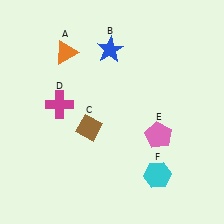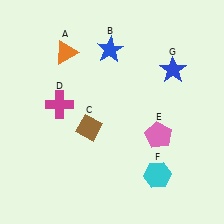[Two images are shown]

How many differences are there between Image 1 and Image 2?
There is 1 difference between the two images.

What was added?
A blue star (G) was added in Image 2.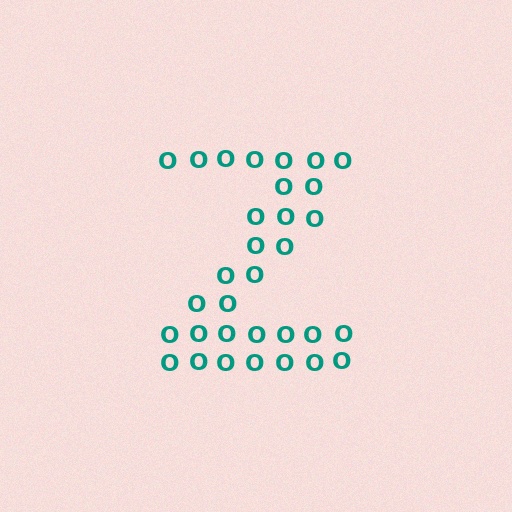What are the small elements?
The small elements are letter O's.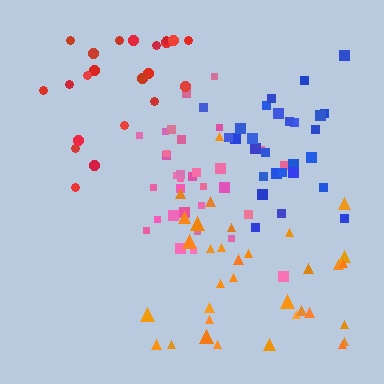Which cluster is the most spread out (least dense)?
Orange.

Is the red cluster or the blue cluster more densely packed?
Blue.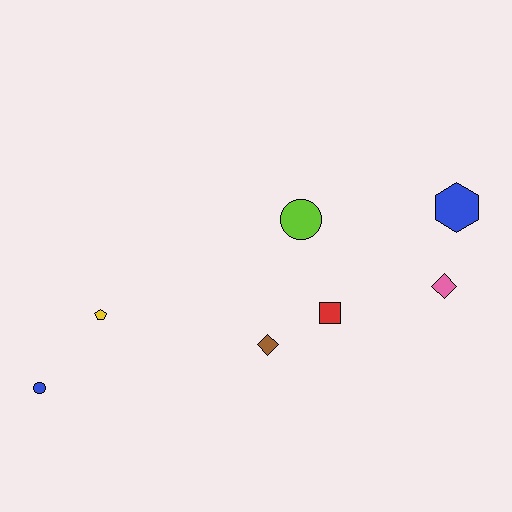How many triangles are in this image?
There are no triangles.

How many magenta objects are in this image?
There are no magenta objects.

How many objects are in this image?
There are 7 objects.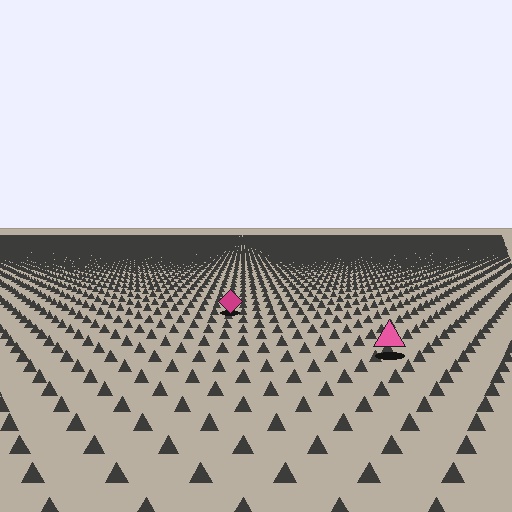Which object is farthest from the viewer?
The magenta diamond is farthest from the viewer. It appears smaller and the ground texture around it is denser.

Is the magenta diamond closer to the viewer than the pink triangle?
No. The pink triangle is closer — you can tell from the texture gradient: the ground texture is coarser near it.